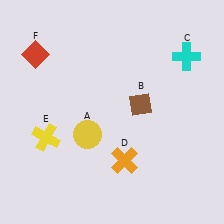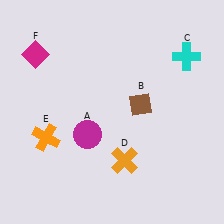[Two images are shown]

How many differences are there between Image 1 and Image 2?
There are 3 differences between the two images.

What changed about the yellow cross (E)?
In Image 1, E is yellow. In Image 2, it changed to orange.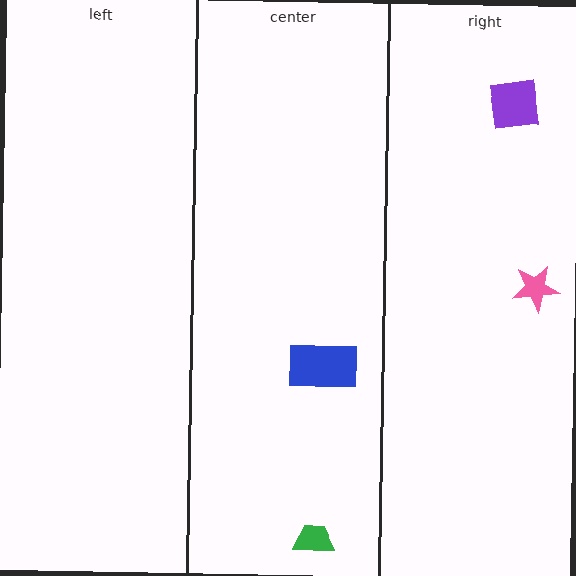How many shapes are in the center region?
2.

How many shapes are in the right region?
2.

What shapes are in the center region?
The blue rectangle, the green trapezoid.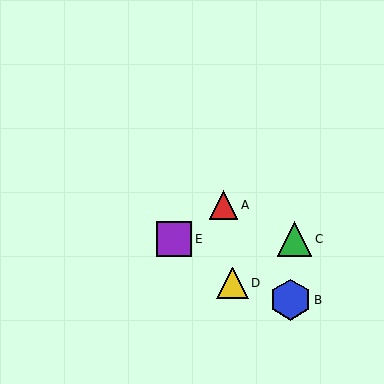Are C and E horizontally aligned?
Yes, both are at y≈239.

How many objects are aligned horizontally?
2 objects (C, E) are aligned horizontally.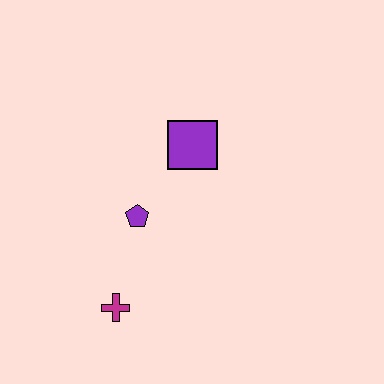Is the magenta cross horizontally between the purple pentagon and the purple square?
No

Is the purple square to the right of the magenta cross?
Yes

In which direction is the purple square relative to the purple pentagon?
The purple square is above the purple pentagon.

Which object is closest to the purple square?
The purple pentagon is closest to the purple square.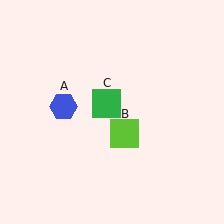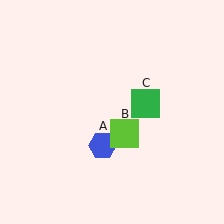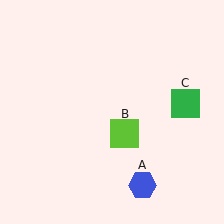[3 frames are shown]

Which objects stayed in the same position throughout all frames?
Lime square (object B) remained stationary.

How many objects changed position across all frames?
2 objects changed position: blue hexagon (object A), green square (object C).